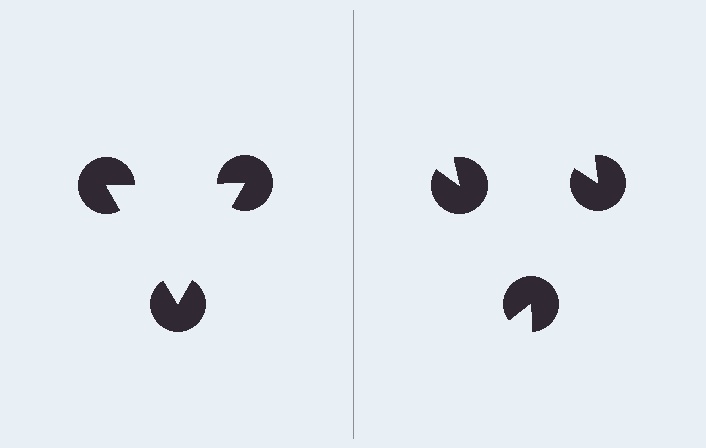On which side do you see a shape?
An illusory triangle appears on the left side. On the right side the wedge cuts are rotated, so no coherent shape forms.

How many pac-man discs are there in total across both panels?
6 — 3 on each side.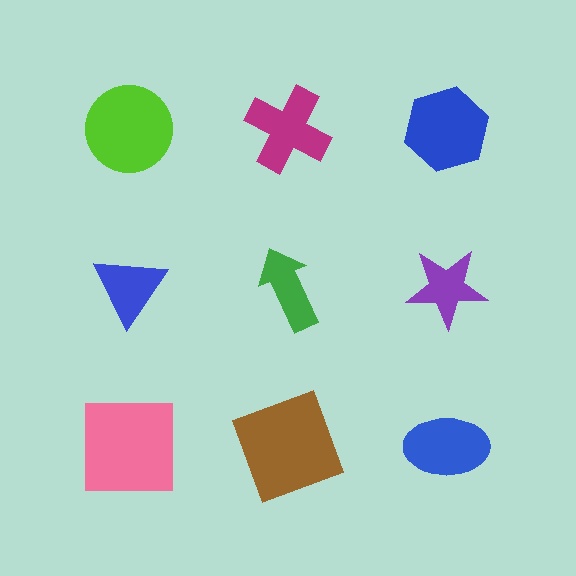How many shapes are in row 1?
3 shapes.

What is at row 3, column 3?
A blue ellipse.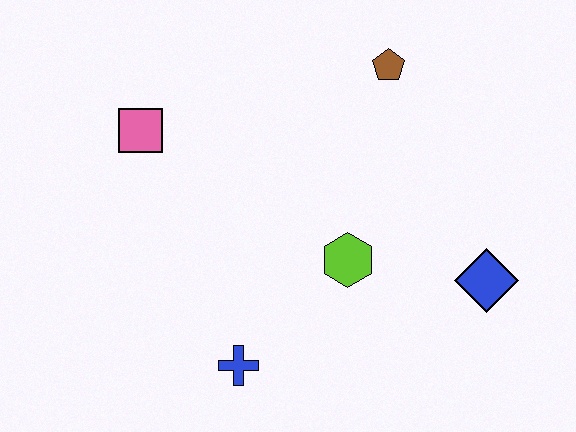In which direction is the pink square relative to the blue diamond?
The pink square is to the left of the blue diamond.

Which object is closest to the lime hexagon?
The blue diamond is closest to the lime hexagon.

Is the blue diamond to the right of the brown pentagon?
Yes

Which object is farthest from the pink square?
The blue diamond is farthest from the pink square.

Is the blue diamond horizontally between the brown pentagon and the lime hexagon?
No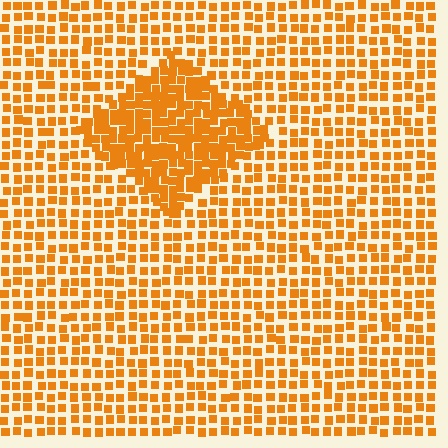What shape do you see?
I see a diamond.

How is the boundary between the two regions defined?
The boundary is defined by a change in element density (approximately 1.9x ratio). All elements are the same color, size, and shape.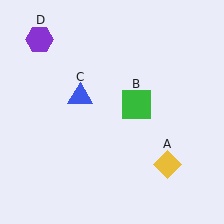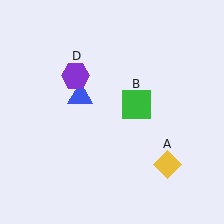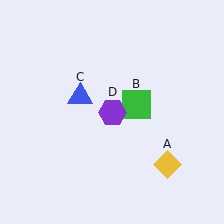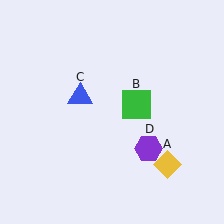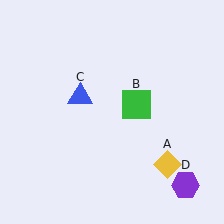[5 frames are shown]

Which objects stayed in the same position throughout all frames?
Yellow diamond (object A) and green square (object B) and blue triangle (object C) remained stationary.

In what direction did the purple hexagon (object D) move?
The purple hexagon (object D) moved down and to the right.